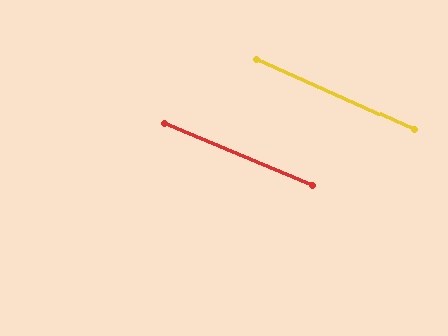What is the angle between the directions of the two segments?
Approximately 2 degrees.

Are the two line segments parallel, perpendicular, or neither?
Parallel — their directions differ by only 1.6°.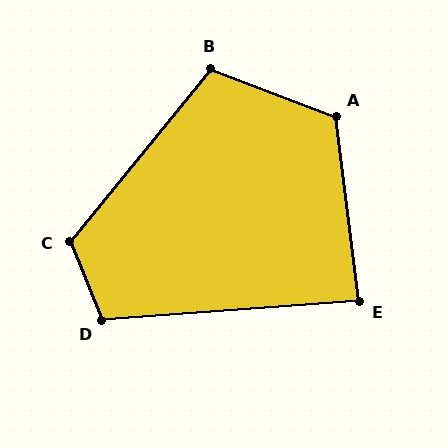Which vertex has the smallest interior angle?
E, at approximately 87 degrees.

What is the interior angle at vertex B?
Approximately 109 degrees (obtuse).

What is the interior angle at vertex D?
Approximately 108 degrees (obtuse).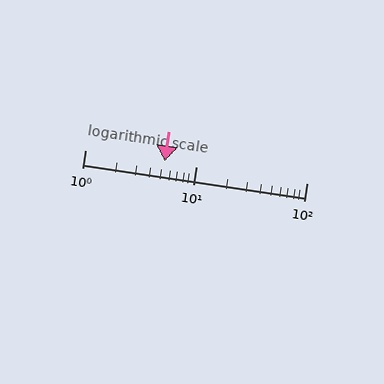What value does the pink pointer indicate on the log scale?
The pointer indicates approximately 5.2.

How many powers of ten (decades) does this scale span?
The scale spans 2 decades, from 1 to 100.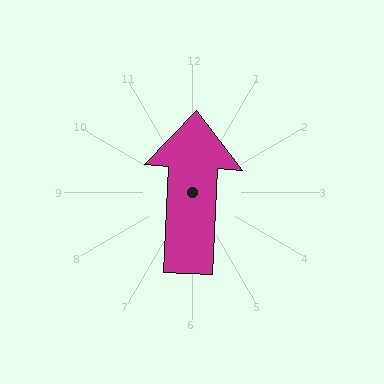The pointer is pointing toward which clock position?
Roughly 12 o'clock.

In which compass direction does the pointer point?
North.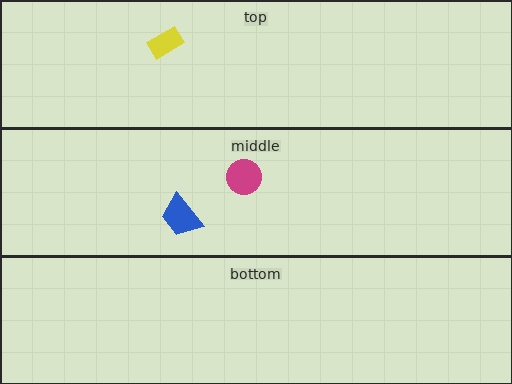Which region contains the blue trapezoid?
The middle region.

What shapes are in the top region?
The yellow rectangle.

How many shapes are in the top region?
1.